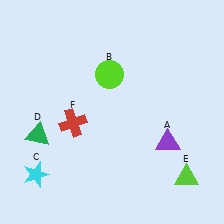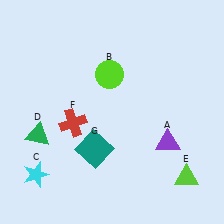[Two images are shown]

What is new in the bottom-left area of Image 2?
A teal square (G) was added in the bottom-left area of Image 2.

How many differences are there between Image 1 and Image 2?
There is 1 difference between the two images.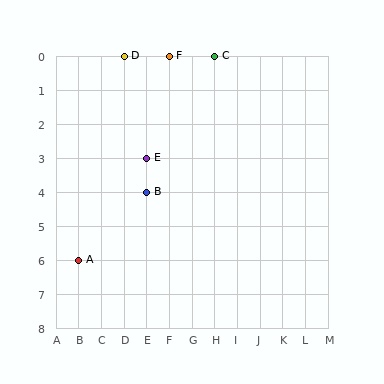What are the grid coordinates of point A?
Point A is at grid coordinates (B, 6).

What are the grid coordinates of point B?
Point B is at grid coordinates (E, 4).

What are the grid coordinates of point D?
Point D is at grid coordinates (D, 0).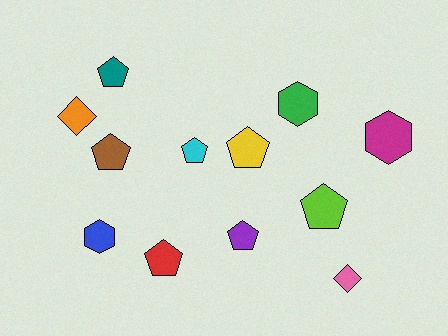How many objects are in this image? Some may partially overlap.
There are 12 objects.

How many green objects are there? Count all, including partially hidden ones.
There is 1 green object.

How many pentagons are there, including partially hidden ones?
There are 7 pentagons.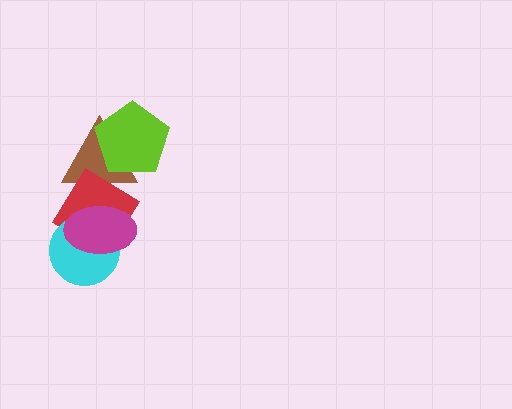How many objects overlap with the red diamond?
3 objects overlap with the red diamond.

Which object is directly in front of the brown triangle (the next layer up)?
The red diamond is directly in front of the brown triangle.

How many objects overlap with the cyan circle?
2 objects overlap with the cyan circle.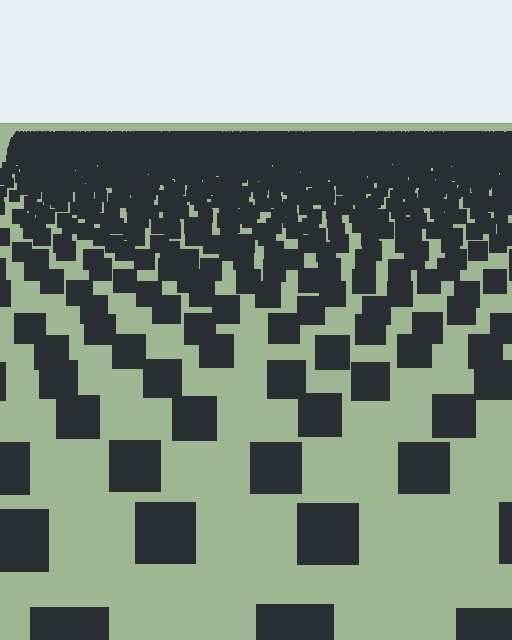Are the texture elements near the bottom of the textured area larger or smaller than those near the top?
Larger. Near the bottom, elements are closer to the viewer and appear at a bigger on-screen size.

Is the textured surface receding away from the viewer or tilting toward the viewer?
The surface is receding away from the viewer. Texture elements get smaller and denser toward the top.